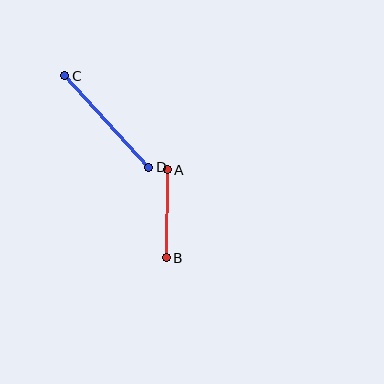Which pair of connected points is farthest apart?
Points C and D are farthest apart.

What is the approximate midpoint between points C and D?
The midpoint is at approximately (107, 122) pixels.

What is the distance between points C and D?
The distance is approximately 124 pixels.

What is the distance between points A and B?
The distance is approximately 88 pixels.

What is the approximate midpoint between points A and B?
The midpoint is at approximately (167, 214) pixels.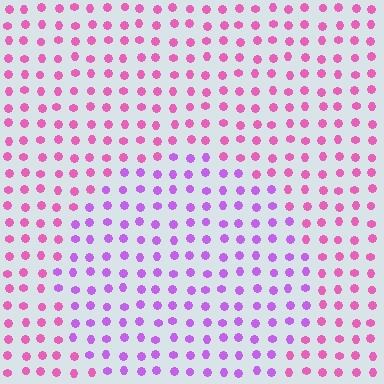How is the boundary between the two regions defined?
The boundary is defined purely by a slight shift in hue (about 38 degrees). Spacing, size, and orientation are identical on both sides.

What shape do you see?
I see a circle.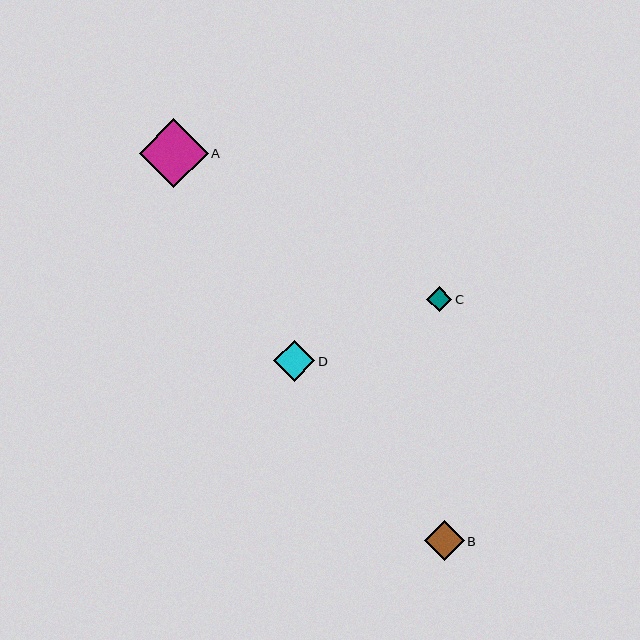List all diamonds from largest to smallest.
From largest to smallest: A, D, B, C.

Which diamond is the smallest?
Diamond C is the smallest with a size of approximately 25 pixels.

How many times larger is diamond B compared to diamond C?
Diamond B is approximately 1.6 times the size of diamond C.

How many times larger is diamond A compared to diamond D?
Diamond A is approximately 1.7 times the size of diamond D.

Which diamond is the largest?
Diamond A is the largest with a size of approximately 69 pixels.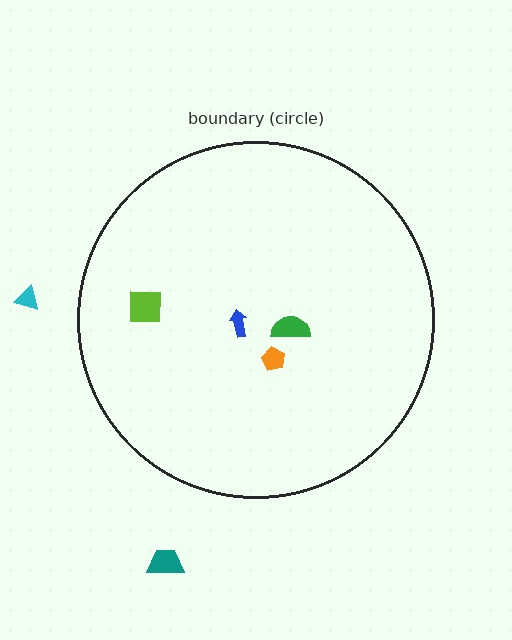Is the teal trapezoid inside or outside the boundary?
Outside.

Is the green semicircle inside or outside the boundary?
Inside.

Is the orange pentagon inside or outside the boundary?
Inside.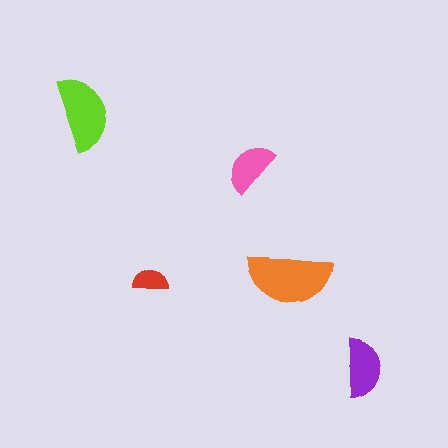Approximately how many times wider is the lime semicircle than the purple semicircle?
About 1.5 times wider.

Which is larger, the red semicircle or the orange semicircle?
The orange one.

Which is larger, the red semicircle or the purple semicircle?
The purple one.